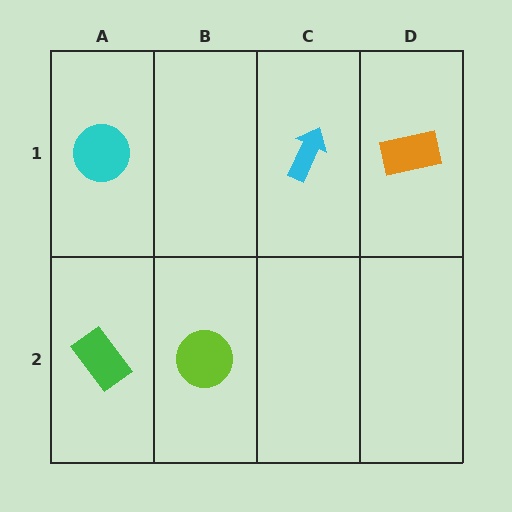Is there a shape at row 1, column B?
No, that cell is empty.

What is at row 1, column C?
A cyan arrow.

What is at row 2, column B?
A lime circle.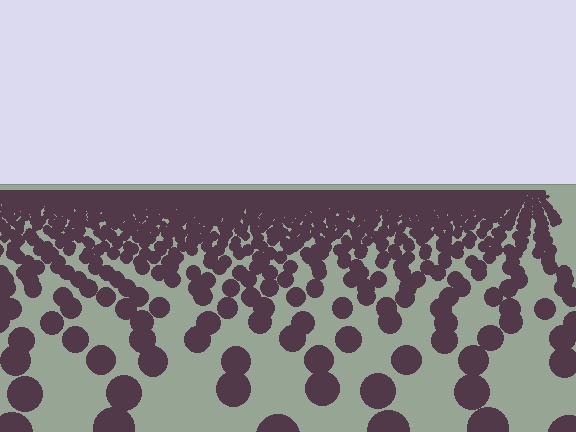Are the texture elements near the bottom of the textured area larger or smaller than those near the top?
Larger. Near the bottom, elements are closer to the viewer and appear at a bigger on-screen size.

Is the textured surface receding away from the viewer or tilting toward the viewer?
The surface is receding away from the viewer. Texture elements get smaller and denser toward the top.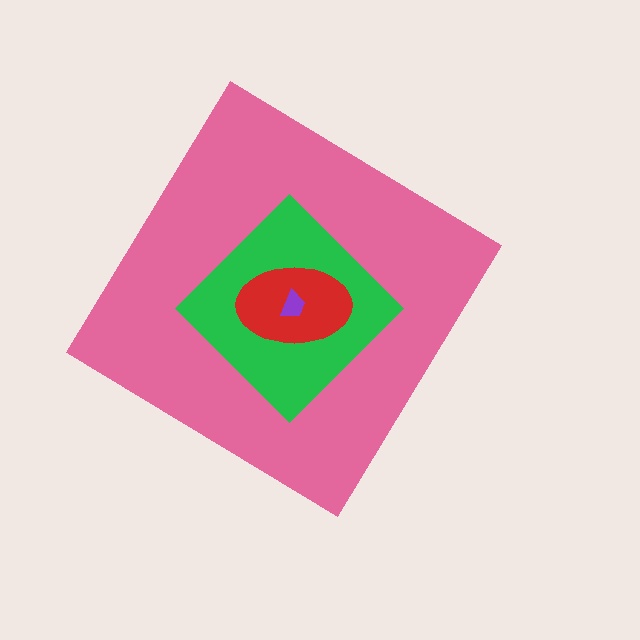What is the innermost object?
The purple trapezoid.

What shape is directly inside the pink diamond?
The green diamond.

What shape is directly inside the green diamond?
The red ellipse.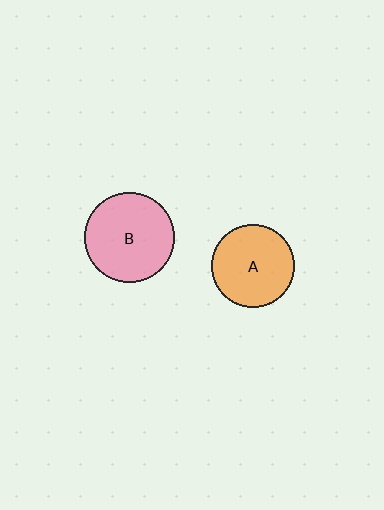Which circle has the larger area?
Circle B (pink).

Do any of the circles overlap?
No, none of the circles overlap.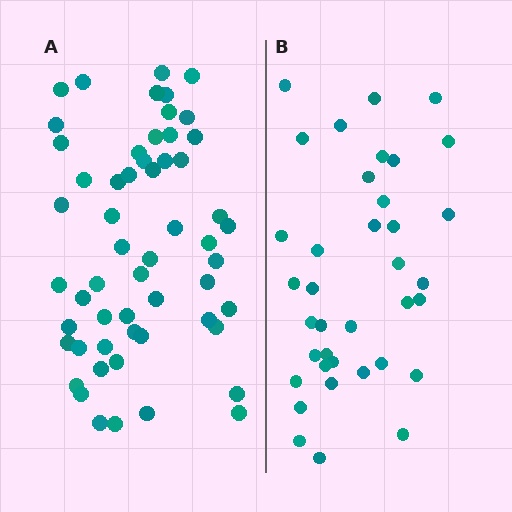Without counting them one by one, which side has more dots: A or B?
Region A (the left region) has more dots.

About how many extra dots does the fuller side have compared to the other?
Region A has approximately 20 more dots than region B.